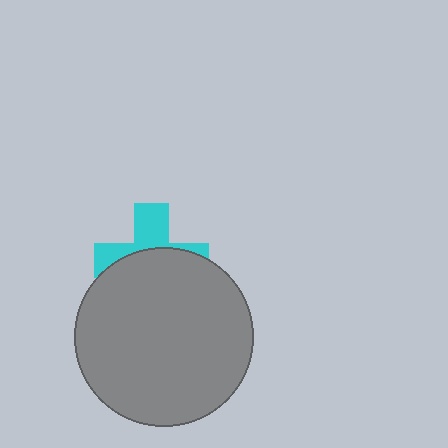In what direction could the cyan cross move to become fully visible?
The cyan cross could move up. That would shift it out from behind the gray circle entirely.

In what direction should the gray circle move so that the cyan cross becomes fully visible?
The gray circle should move down. That is the shortest direction to clear the overlap and leave the cyan cross fully visible.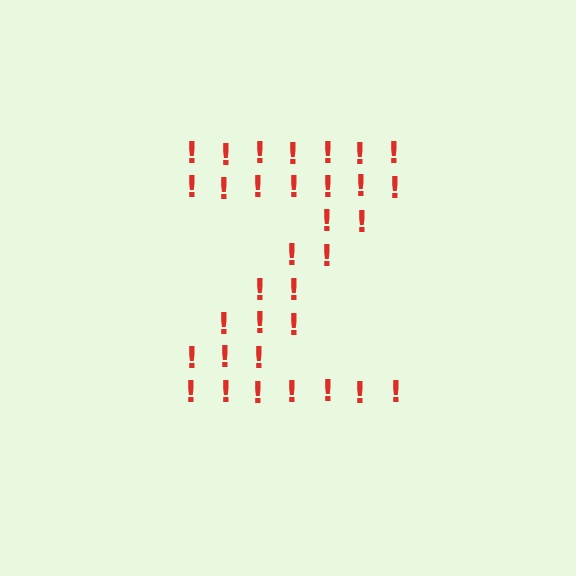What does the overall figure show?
The overall figure shows the letter Z.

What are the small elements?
The small elements are exclamation marks.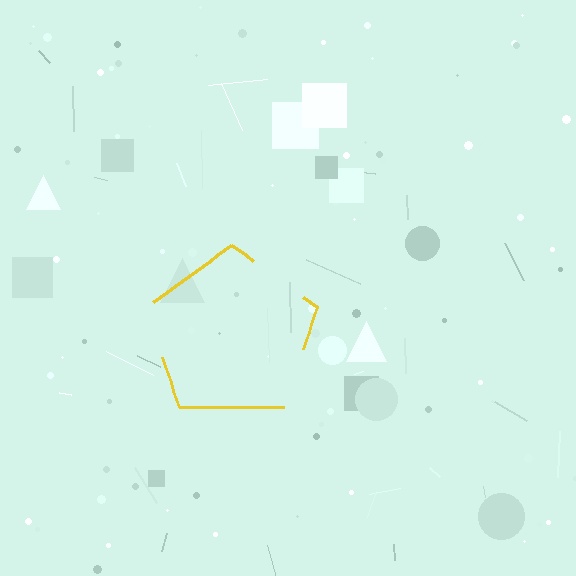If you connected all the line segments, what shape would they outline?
They would outline a pentagon.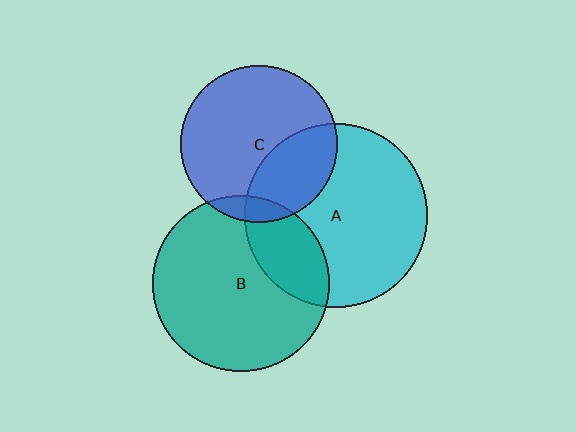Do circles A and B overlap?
Yes.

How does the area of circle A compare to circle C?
Approximately 1.4 times.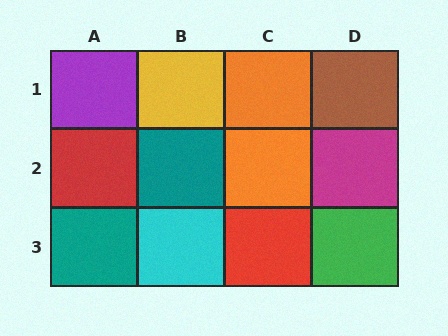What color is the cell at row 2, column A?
Red.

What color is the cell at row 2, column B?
Teal.